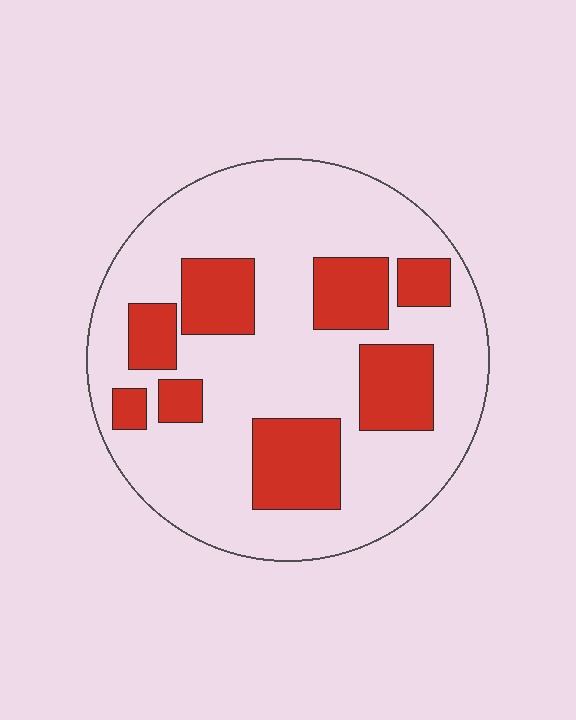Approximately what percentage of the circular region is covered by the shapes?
Approximately 30%.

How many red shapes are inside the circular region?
8.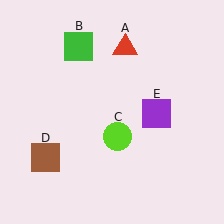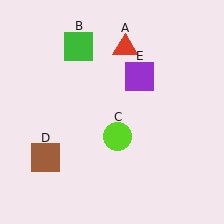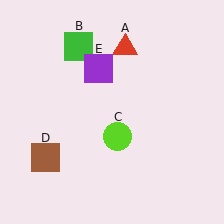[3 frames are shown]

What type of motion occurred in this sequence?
The purple square (object E) rotated counterclockwise around the center of the scene.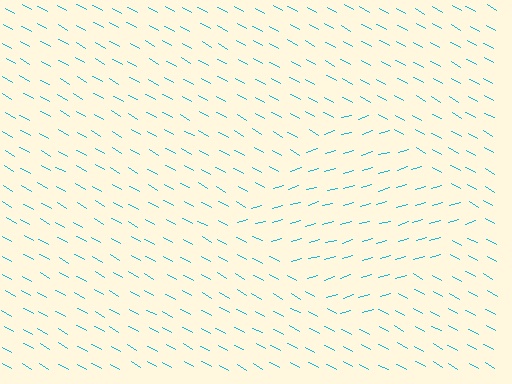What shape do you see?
I see a diamond.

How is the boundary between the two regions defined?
The boundary is defined purely by a change in line orientation (approximately 45 degrees difference). All lines are the same color and thickness.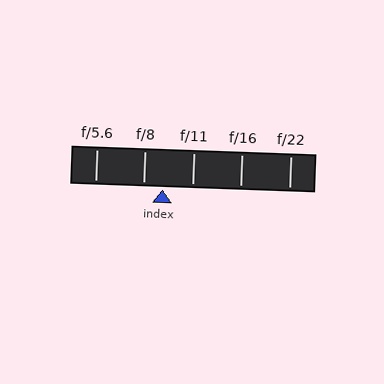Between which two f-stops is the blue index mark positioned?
The index mark is between f/8 and f/11.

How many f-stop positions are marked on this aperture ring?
There are 5 f-stop positions marked.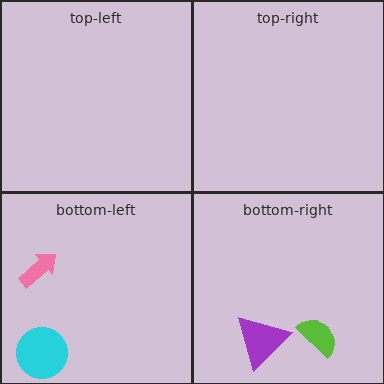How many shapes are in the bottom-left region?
2.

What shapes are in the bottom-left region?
The cyan circle, the pink arrow.